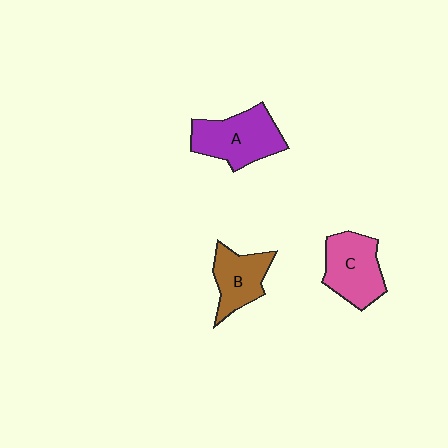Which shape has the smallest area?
Shape B (brown).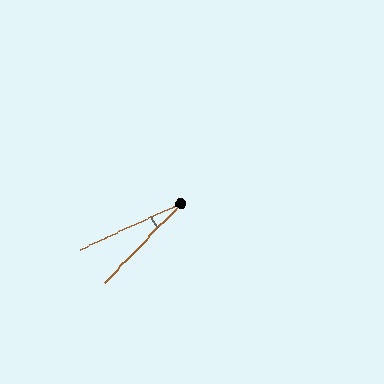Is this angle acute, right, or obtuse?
It is acute.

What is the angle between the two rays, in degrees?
Approximately 21 degrees.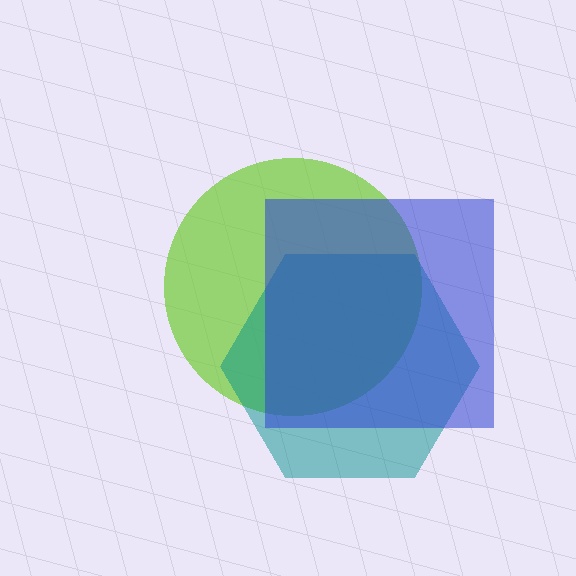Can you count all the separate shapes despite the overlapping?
Yes, there are 3 separate shapes.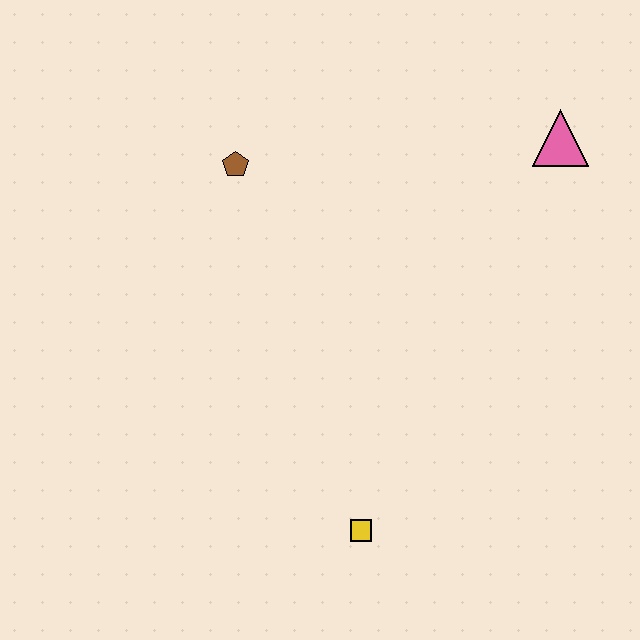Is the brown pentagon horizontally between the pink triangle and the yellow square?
No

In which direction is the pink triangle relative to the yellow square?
The pink triangle is above the yellow square.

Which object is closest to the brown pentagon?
The pink triangle is closest to the brown pentagon.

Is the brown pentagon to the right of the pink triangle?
No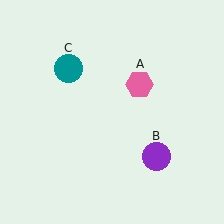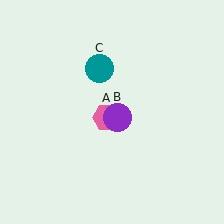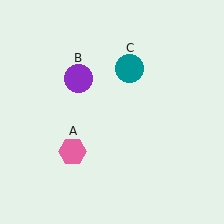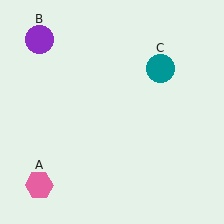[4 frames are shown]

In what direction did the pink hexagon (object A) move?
The pink hexagon (object A) moved down and to the left.